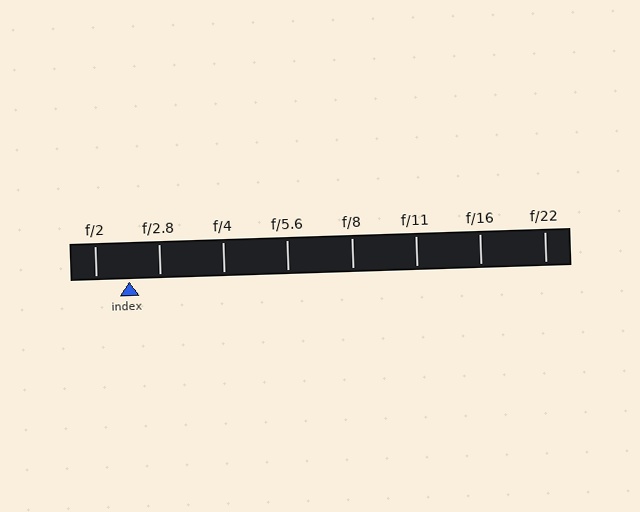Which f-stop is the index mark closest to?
The index mark is closest to f/2.8.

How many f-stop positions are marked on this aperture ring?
There are 8 f-stop positions marked.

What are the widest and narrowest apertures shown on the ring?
The widest aperture shown is f/2 and the narrowest is f/22.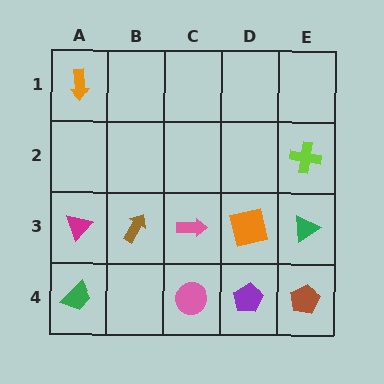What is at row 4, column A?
A green trapezoid.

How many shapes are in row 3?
5 shapes.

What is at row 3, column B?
A brown arrow.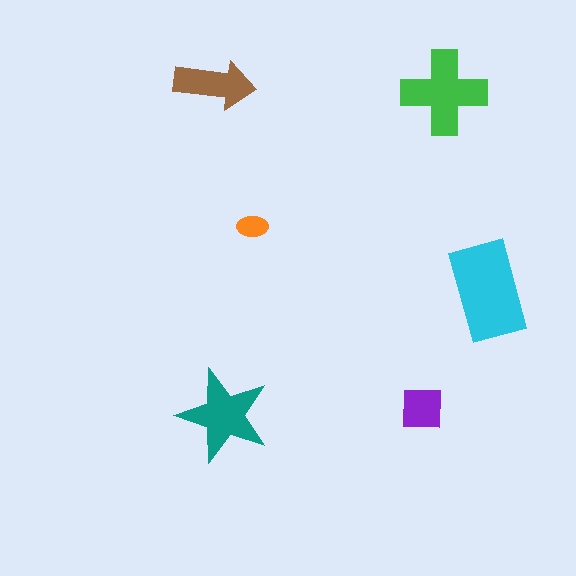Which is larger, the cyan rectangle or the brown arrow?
The cyan rectangle.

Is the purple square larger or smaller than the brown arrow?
Smaller.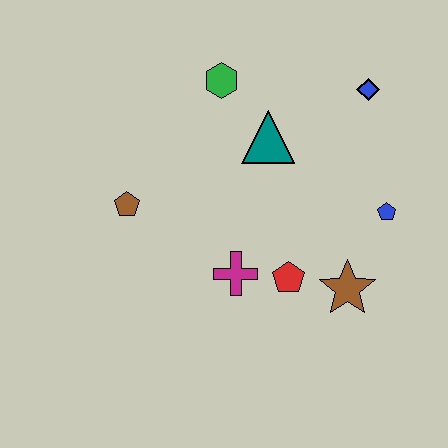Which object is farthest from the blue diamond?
The brown pentagon is farthest from the blue diamond.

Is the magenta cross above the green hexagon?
No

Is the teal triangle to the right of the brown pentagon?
Yes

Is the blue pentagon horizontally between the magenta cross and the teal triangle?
No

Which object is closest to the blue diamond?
The teal triangle is closest to the blue diamond.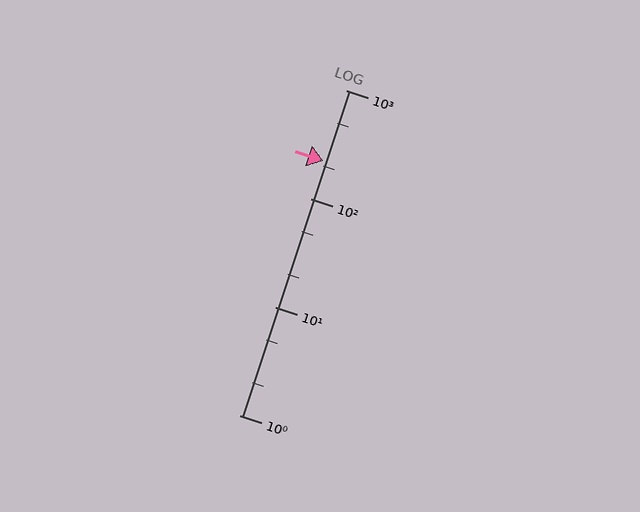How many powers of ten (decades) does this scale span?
The scale spans 3 decades, from 1 to 1000.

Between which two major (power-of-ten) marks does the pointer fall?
The pointer is between 100 and 1000.